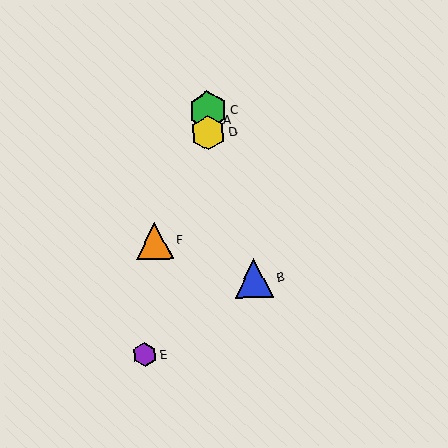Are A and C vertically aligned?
Yes, both are at x≈208.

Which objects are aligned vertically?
Objects A, C, D are aligned vertically.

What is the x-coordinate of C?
Object C is at x≈208.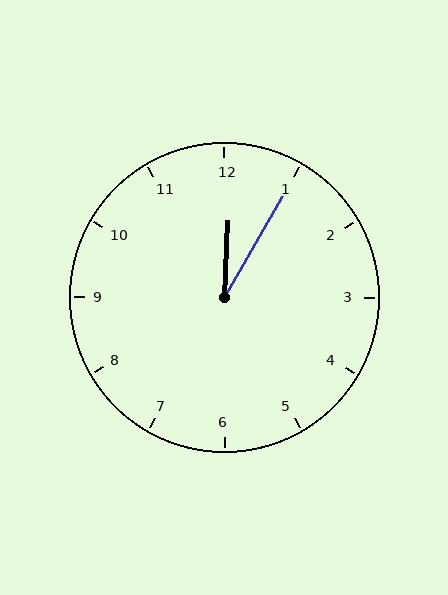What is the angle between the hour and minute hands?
Approximately 28 degrees.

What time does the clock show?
12:05.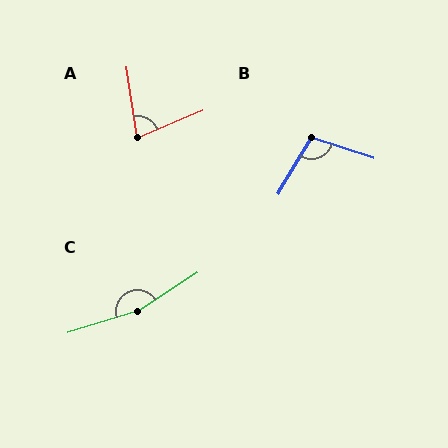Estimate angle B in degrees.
Approximately 103 degrees.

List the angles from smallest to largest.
A (76°), B (103°), C (164°).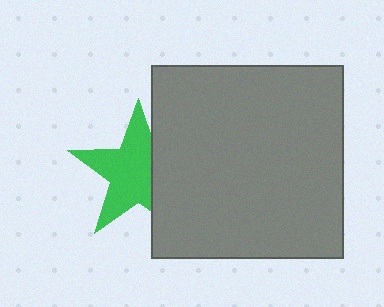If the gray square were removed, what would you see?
You would see the complete green star.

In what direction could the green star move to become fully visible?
The green star could move left. That would shift it out from behind the gray square entirely.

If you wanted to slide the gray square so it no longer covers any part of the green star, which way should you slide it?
Slide it right — that is the most direct way to separate the two shapes.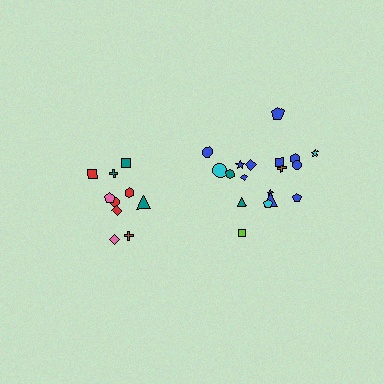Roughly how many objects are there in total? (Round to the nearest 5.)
Roughly 30 objects in total.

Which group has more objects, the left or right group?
The right group.